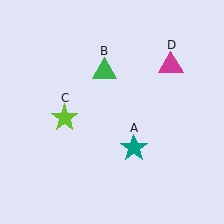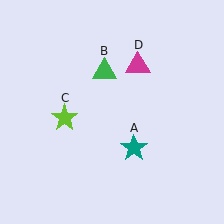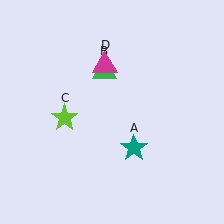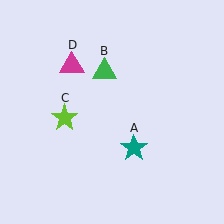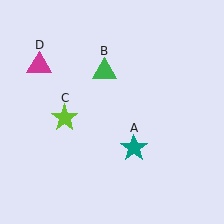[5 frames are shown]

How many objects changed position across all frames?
1 object changed position: magenta triangle (object D).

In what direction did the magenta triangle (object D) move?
The magenta triangle (object D) moved left.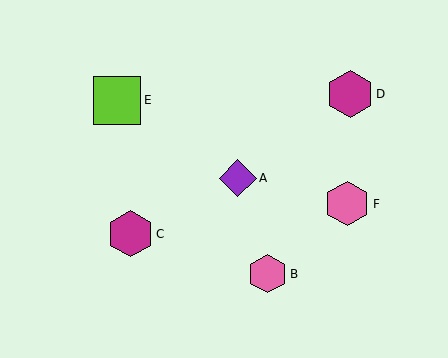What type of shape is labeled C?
Shape C is a magenta hexagon.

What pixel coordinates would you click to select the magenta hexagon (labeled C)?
Click at (130, 234) to select the magenta hexagon C.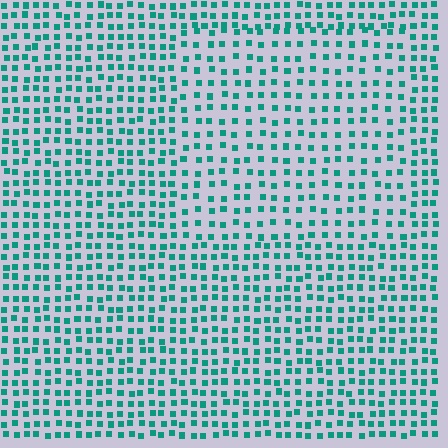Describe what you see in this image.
The image contains small teal elements arranged at two different densities. A rectangle-shaped region is visible where the elements are less densely packed than the surrounding area.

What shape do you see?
I see a rectangle.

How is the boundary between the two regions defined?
The boundary is defined by a change in element density (approximately 1.5x ratio). All elements are the same color, size, and shape.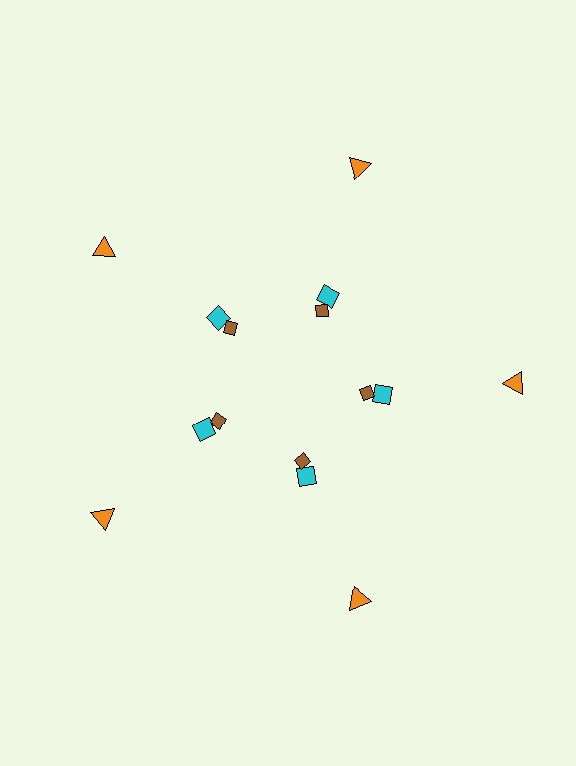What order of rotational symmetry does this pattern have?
This pattern has 5-fold rotational symmetry.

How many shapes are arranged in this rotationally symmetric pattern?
There are 15 shapes, arranged in 5 groups of 3.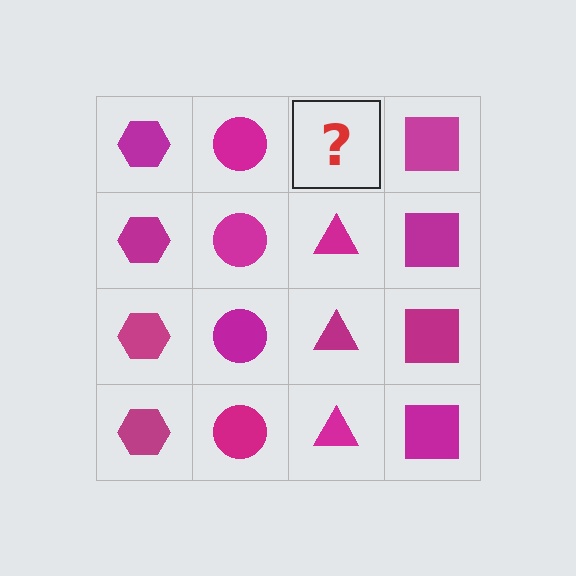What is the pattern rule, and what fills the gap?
The rule is that each column has a consistent shape. The gap should be filled with a magenta triangle.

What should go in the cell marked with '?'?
The missing cell should contain a magenta triangle.